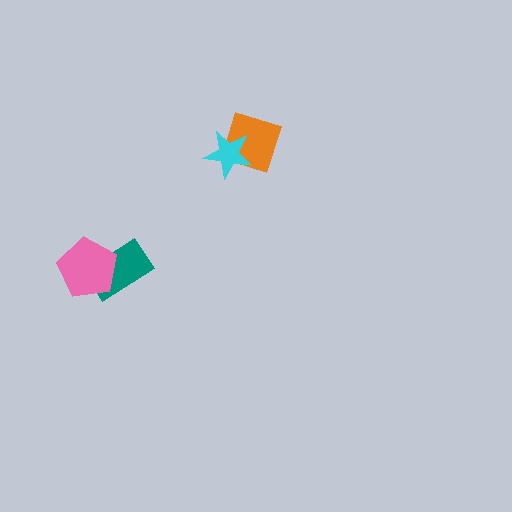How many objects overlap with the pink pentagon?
1 object overlaps with the pink pentagon.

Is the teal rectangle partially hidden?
Yes, it is partially covered by another shape.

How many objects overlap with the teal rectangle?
1 object overlaps with the teal rectangle.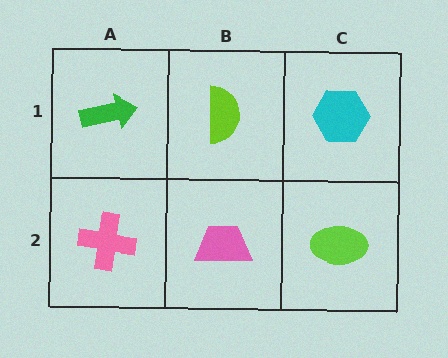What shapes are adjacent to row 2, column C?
A cyan hexagon (row 1, column C), a pink trapezoid (row 2, column B).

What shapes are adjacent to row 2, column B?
A lime semicircle (row 1, column B), a pink cross (row 2, column A), a lime ellipse (row 2, column C).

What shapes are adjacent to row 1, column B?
A pink trapezoid (row 2, column B), a green arrow (row 1, column A), a cyan hexagon (row 1, column C).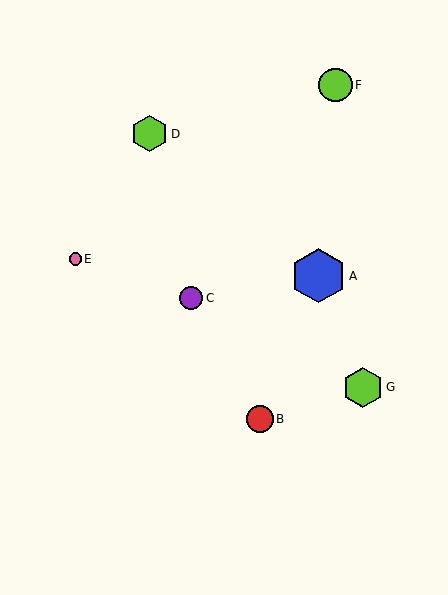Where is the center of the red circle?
The center of the red circle is at (260, 419).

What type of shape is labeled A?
Shape A is a blue hexagon.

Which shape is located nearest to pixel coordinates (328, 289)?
The blue hexagon (labeled A) at (319, 276) is nearest to that location.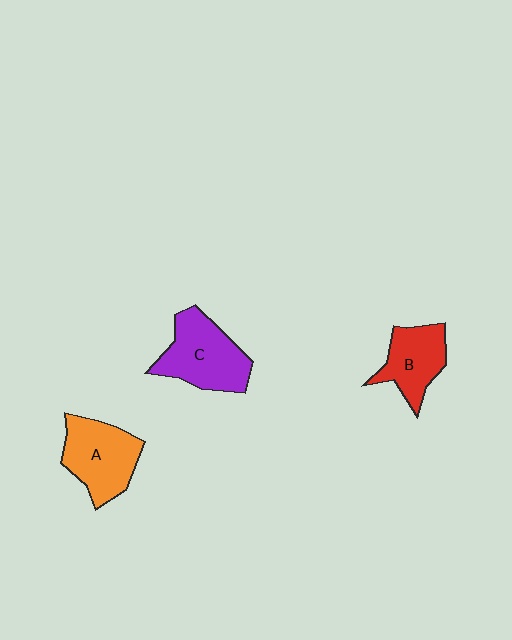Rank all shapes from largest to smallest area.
From largest to smallest: C (purple), A (orange), B (red).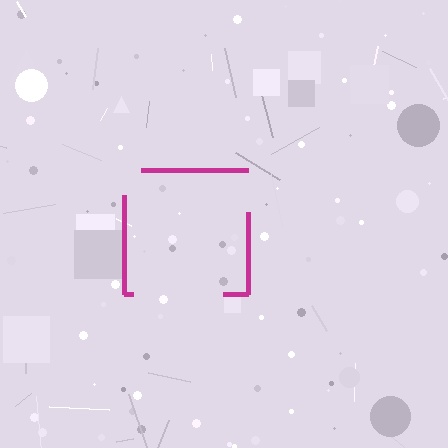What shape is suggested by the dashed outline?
The dashed outline suggests a square.